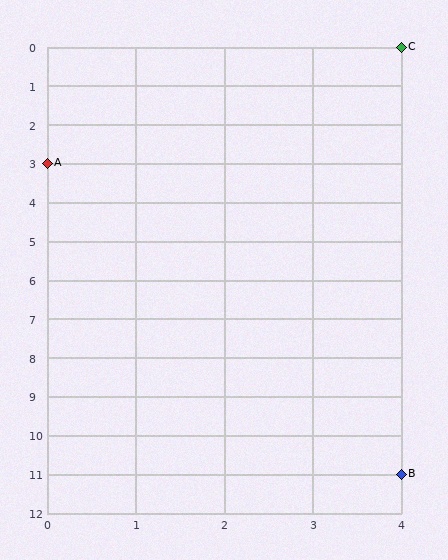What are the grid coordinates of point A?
Point A is at grid coordinates (0, 3).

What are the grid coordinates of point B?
Point B is at grid coordinates (4, 11).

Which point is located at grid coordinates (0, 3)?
Point A is at (0, 3).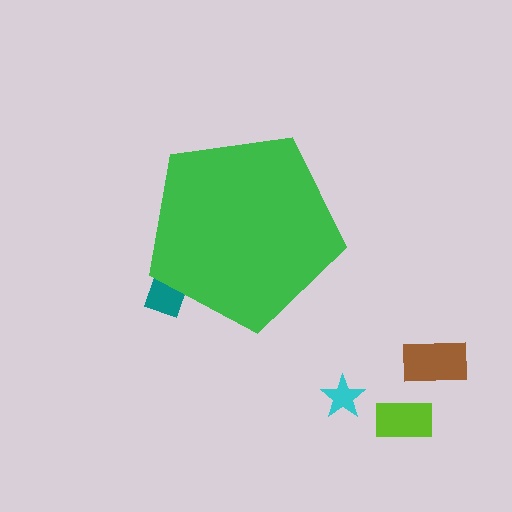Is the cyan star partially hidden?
No, the cyan star is fully visible.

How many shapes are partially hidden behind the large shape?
1 shape is partially hidden.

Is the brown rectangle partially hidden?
No, the brown rectangle is fully visible.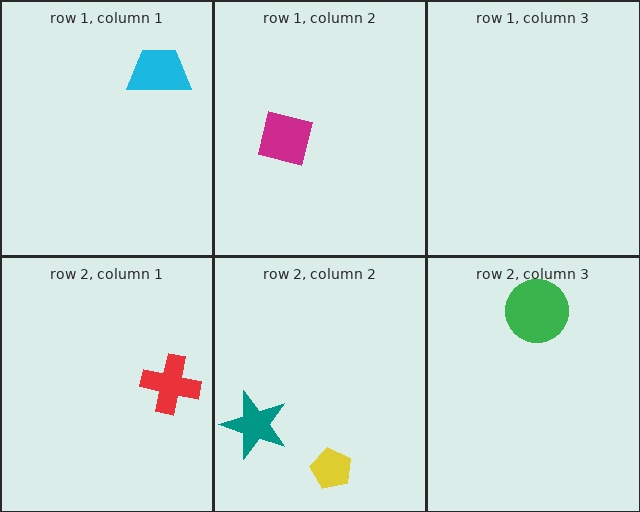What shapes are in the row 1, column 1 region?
The cyan trapezoid.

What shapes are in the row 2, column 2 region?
The yellow pentagon, the teal star.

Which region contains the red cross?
The row 2, column 1 region.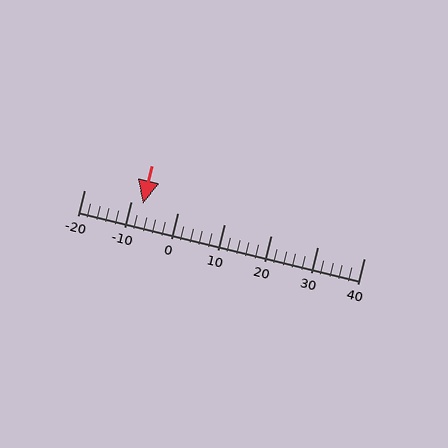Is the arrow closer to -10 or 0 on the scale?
The arrow is closer to -10.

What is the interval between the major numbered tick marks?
The major tick marks are spaced 10 units apart.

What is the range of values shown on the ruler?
The ruler shows values from -20 to 40.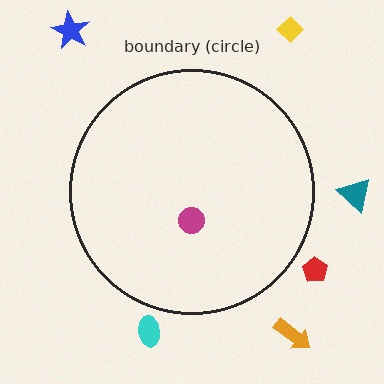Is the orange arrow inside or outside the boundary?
Outside.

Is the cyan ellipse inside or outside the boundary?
Outside.